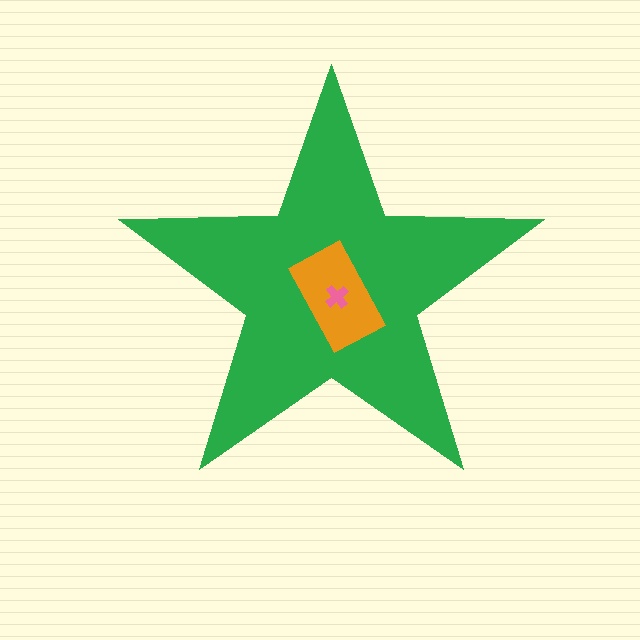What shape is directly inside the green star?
The orange rectangle.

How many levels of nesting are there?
3.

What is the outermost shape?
The green star.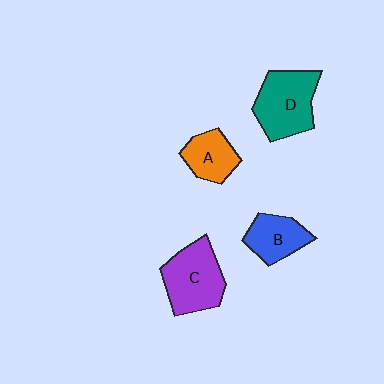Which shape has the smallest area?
Shape A (orange).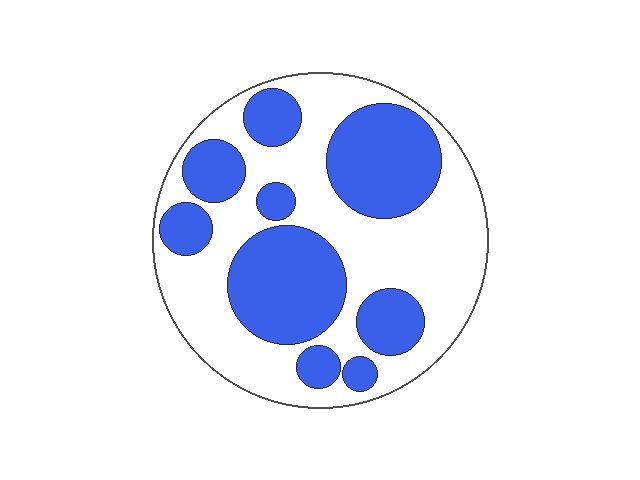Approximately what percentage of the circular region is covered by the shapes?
Approximately 40%.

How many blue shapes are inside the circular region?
9.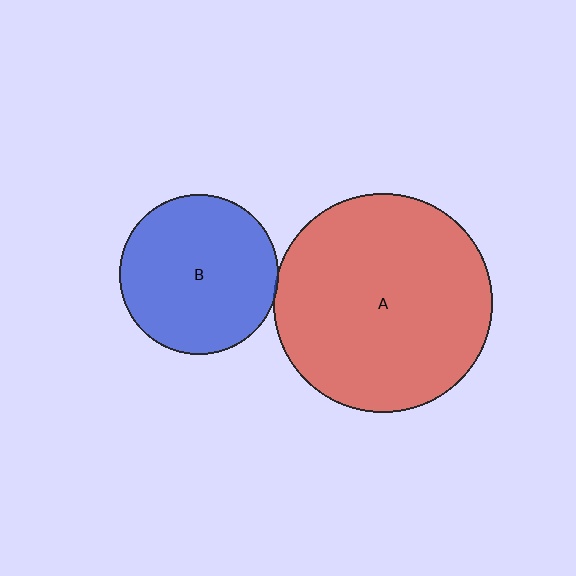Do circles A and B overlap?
Yes.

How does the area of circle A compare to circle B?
Approximately 1.9 times.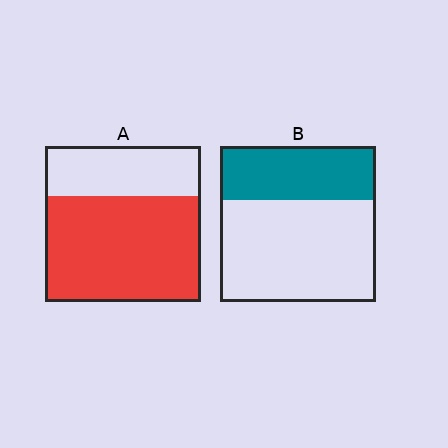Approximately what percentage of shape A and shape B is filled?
A is approximately 70% and B is approximately 35%.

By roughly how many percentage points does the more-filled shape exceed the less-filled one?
By roughly 35 percentage points (A over B).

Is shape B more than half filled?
No.